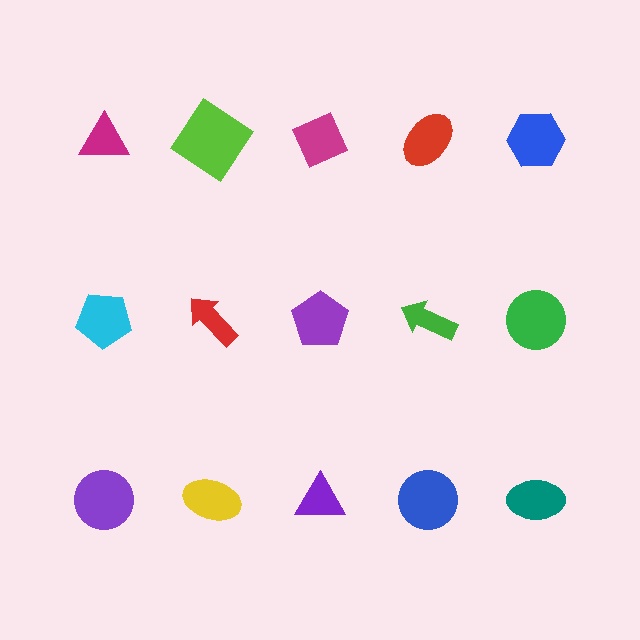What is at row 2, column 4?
A green arrow.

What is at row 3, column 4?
A blue circle.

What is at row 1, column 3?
A magenta diamond.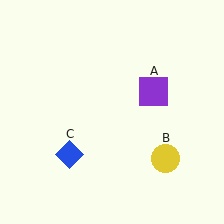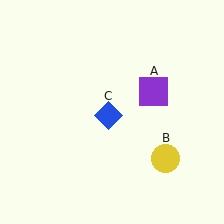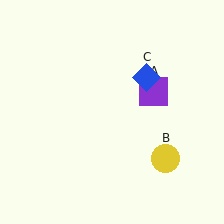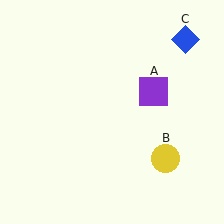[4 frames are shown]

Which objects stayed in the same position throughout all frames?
Purple square (object A) and yellow circle (object B) remained stationary.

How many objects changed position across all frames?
1 object changed position: blue diamond (object C).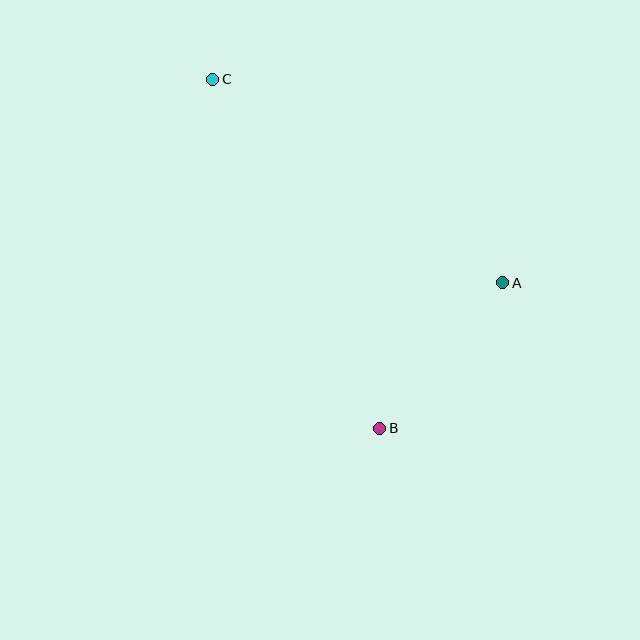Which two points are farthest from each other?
Points B and C are farthest from each other.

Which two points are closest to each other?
Points A and B are closest to each other.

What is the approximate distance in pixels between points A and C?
The distance between A and C is approximately 354 pixels.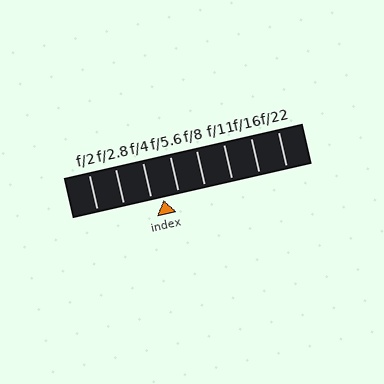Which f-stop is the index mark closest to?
The index mark is closest to f/4.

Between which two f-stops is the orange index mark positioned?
The index mark is between f/4 and f/5.6.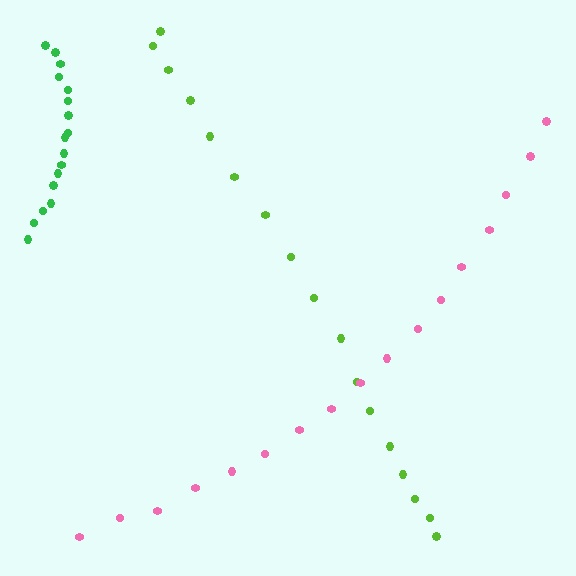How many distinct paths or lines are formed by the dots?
There are 3 distinct paths.